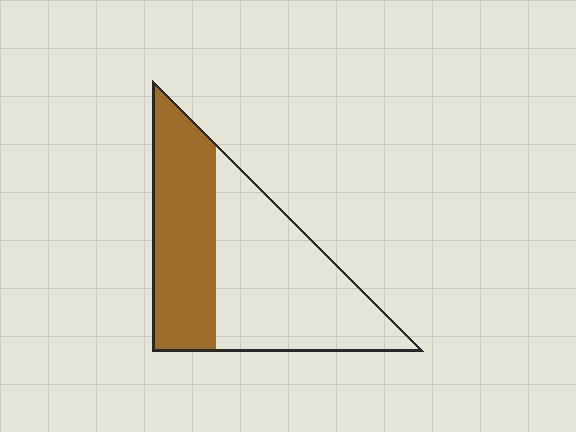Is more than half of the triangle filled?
No.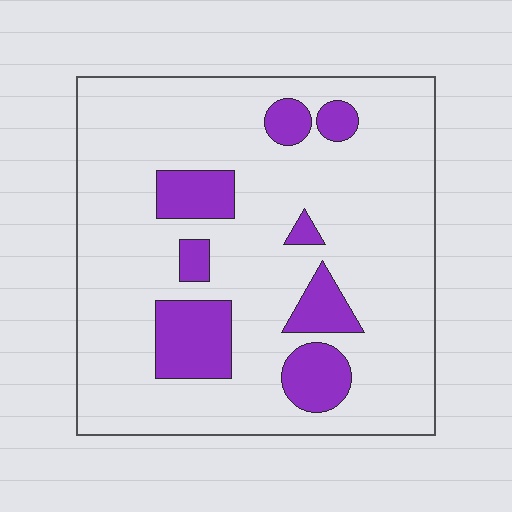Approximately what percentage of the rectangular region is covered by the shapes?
Approximately 15%.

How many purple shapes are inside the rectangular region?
8.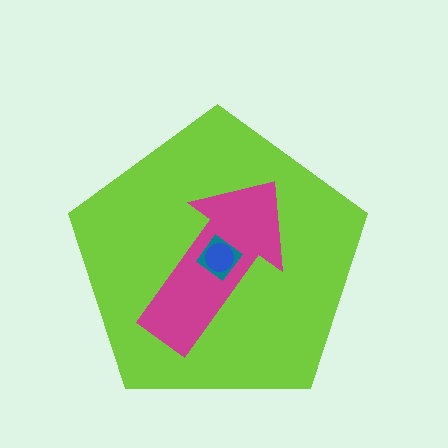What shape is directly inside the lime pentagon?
The magenta arrow.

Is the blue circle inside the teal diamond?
Yes.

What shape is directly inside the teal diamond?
The blue circle.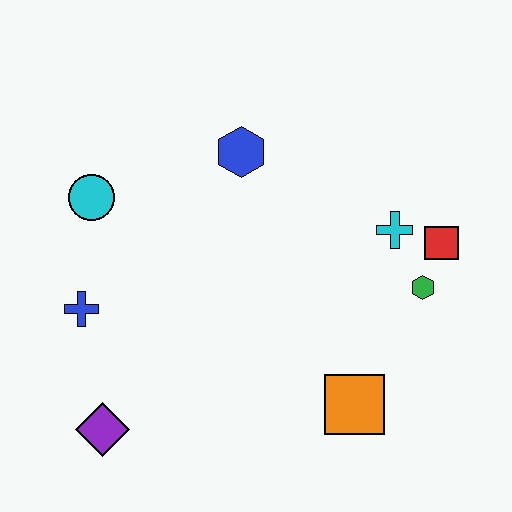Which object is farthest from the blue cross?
The red square is farthest from the blue cross.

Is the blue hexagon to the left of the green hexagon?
Yes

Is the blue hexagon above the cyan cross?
Yes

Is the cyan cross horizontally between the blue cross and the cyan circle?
No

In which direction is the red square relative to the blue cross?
The red square is to the right of the blue cross.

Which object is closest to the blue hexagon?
The cyan circle is closest to the blue hexagon.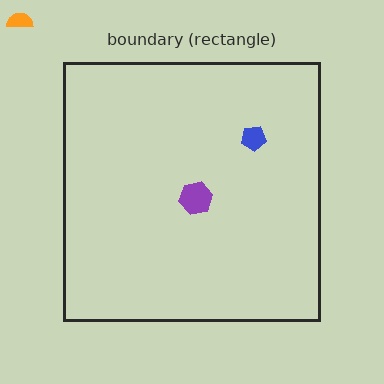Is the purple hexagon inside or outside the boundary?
Inside.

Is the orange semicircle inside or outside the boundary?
Outside.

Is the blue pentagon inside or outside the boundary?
Inside.